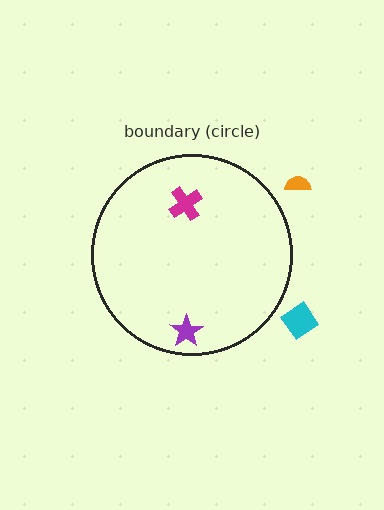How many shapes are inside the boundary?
2 inside, 2 outside.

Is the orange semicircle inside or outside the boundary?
Outside.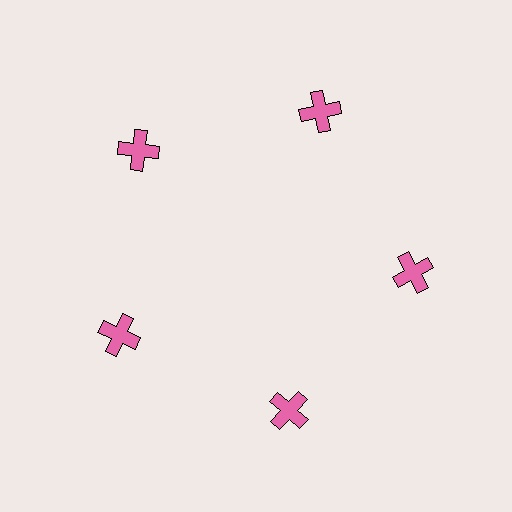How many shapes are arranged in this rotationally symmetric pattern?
There are 5 shapes, arranged in 5 groups of 1.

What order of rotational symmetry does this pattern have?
This pattern has 5-fold rotational symmetry.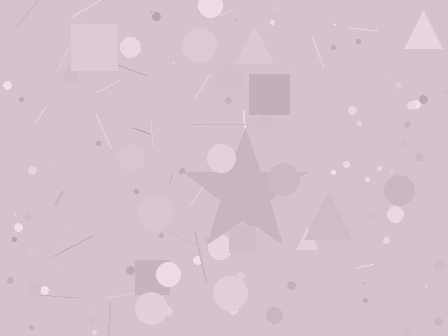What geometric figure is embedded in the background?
A star is embedded in the background.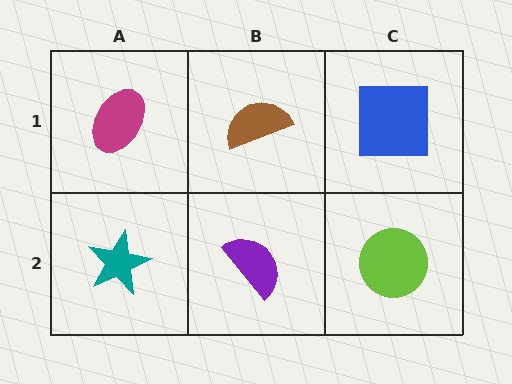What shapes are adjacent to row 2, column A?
A magenta ellipse (row 1, column A), a purple semicircle (row 2, column B).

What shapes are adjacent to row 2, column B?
A brown semicircle (row 1, column B), a teal star (row 2, column A), a lime circle (row 2, column C).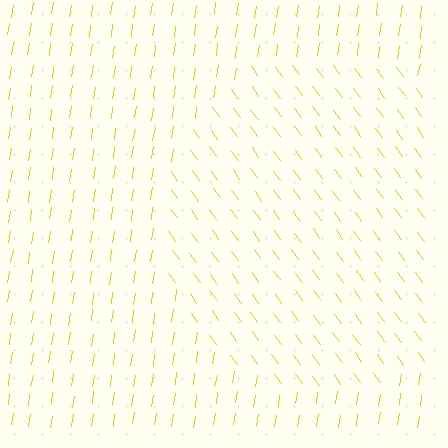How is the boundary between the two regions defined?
The boundary is defined purely by a change in line orientation (approximately 45 degrees difference). All lines are the same color and thickness.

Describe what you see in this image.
The image is filled with small yellow line segments. A circle region in the image has lines oriented differently from the surrounding lines, creating a visible texture boundary.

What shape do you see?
I see a circle.